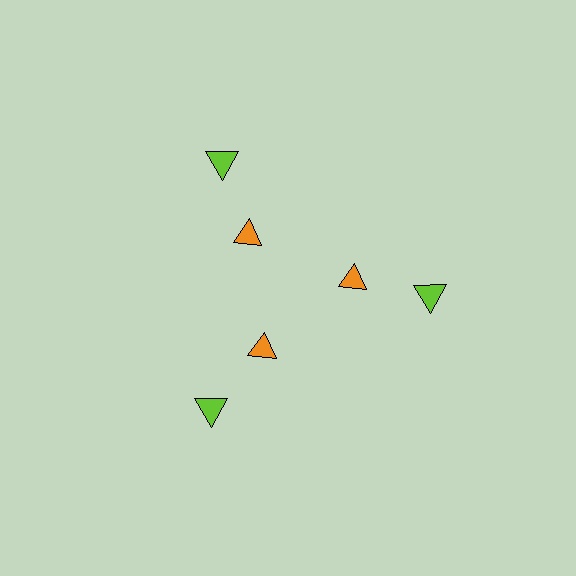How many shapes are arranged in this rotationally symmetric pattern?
There are 6 shapes, arranged in 3 groups of 2.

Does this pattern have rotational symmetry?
Yes, this pattern has 3-fold rotational symmetry. It looks the same after rotating 120 degrees around the center.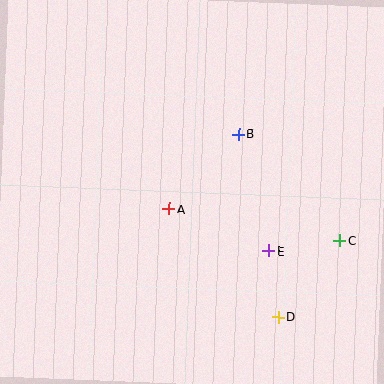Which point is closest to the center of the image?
Point A at (169, 209) is closest to the center.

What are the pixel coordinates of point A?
Point A is at (169, 209).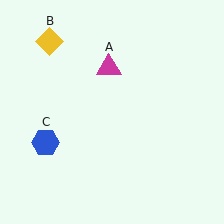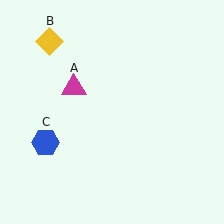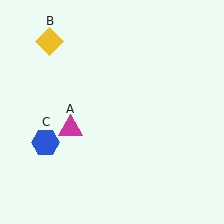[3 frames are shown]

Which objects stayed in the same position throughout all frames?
Yellow diamond (object B) and blue hexagon (object C) remained stationary.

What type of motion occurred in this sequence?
The magenta triangle (object A) rotated counterclockwise around the center of the scene.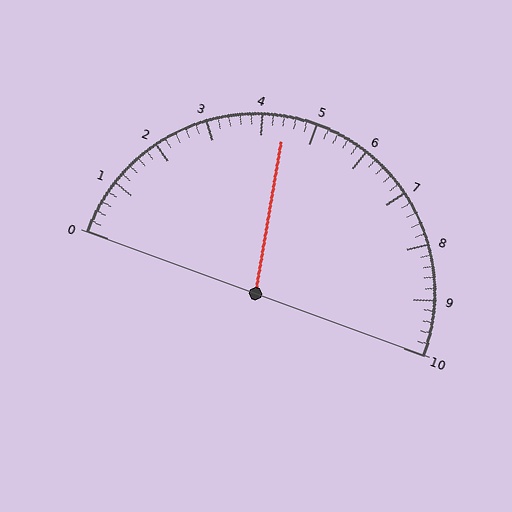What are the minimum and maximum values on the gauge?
The gauge ranges from 0 to 10.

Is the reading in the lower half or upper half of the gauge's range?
The reading is in the lower half of the range (0 to 10).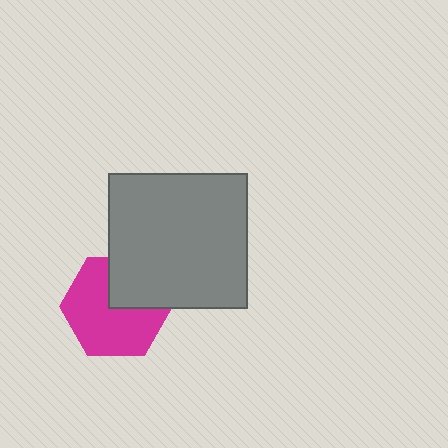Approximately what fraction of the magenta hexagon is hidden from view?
Roughly 32% of the magenta hexagon is hidden behind the gray rectangle.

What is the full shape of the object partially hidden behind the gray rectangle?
The partially hidden object is a magenta hexagon.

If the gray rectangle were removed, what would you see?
You would see the complete magenta hexagon.